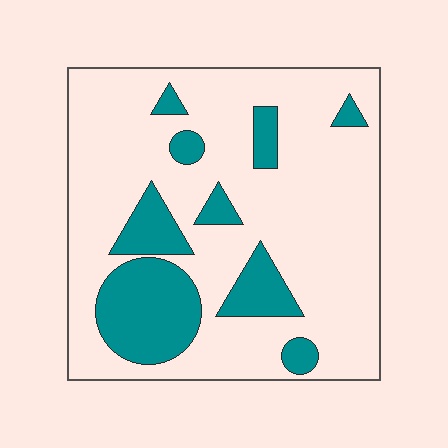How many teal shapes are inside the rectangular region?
9.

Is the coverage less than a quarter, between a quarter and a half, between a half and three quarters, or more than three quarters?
Less than a quarter.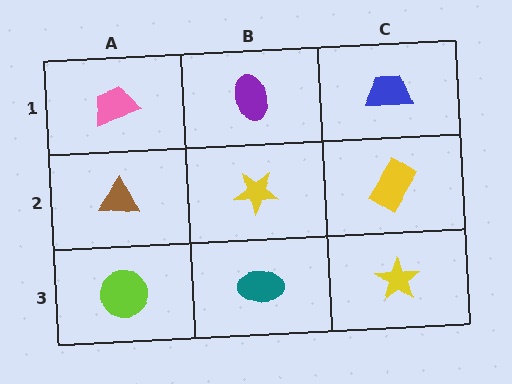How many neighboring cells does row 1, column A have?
2.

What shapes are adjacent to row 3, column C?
A yellow rectangle (row 2, column C), a teal ellipse (row 3, column B).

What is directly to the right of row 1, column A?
A purple ellipse.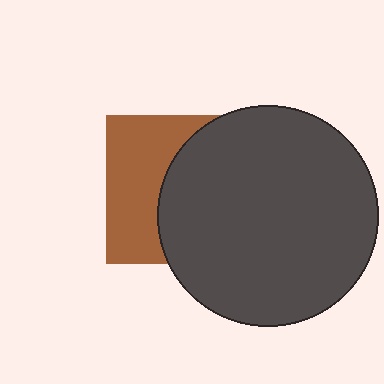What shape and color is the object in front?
The object in front is a dark gray circle.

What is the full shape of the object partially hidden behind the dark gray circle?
The partially hidden object is a brown square.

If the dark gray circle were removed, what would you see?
You would see the complete brown square.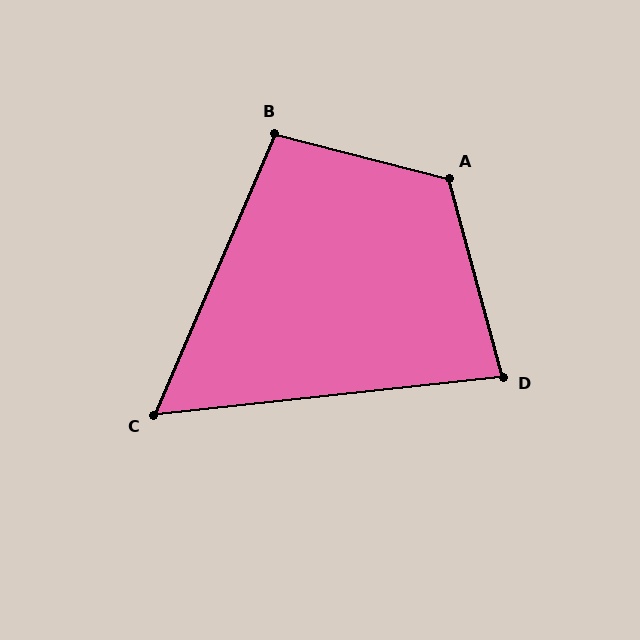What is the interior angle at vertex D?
Approximately 81 degrees (acute).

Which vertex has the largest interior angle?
A, at approximately 119 degrees.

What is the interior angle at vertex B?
Approximately 99 degrees (obtuse).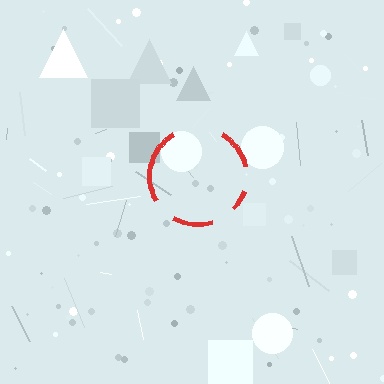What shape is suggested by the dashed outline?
The dashed outline suggests a circle.